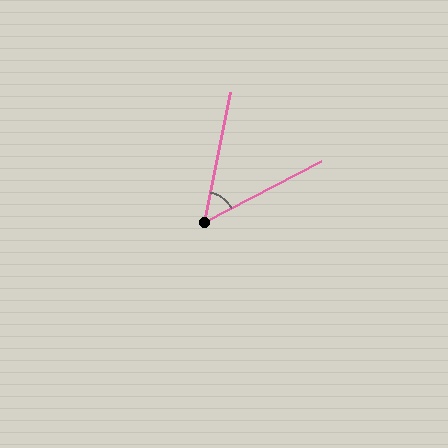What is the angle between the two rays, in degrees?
Approximately 51 degrees.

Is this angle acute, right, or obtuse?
It is acute.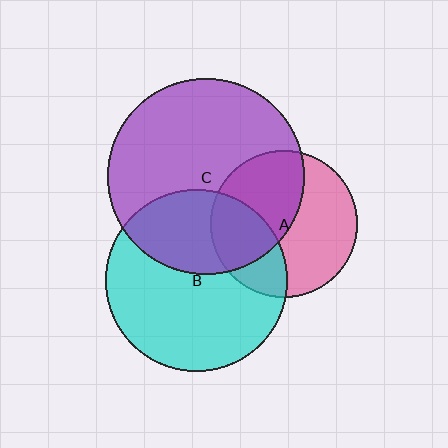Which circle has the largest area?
Circle C (purple).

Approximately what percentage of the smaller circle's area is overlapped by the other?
Approximately 35%.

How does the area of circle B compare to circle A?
Approximately 1.5 times.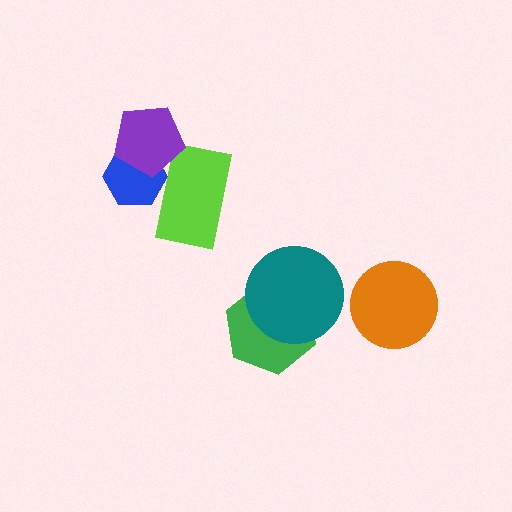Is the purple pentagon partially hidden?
No, no other shape covers it.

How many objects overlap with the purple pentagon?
2 objects overlap with the purple pentagon.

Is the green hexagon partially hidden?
Yes, it is partially covered by another shape.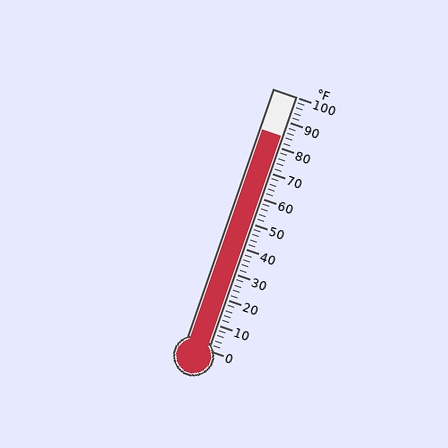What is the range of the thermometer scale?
The thermometer scale ranges from 0°F to 100°F.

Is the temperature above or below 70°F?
The temperature is above 70°F.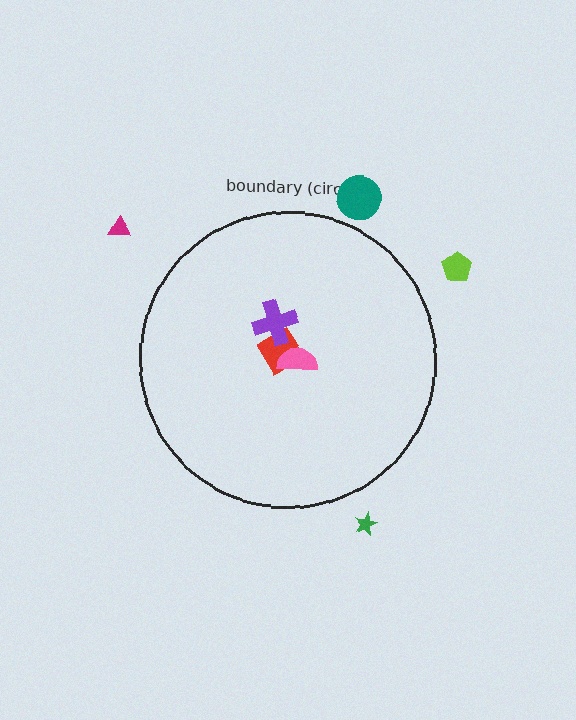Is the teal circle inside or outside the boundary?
Outside.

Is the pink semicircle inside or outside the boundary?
Inside.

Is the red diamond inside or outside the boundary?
Inside.